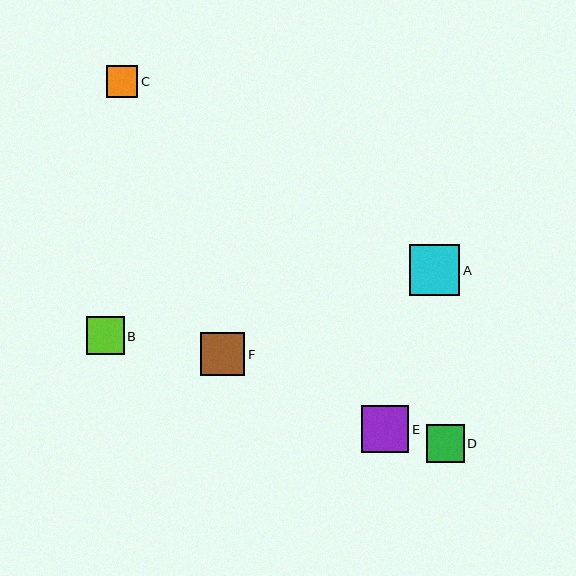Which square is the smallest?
Square C is the smallest with a size of approximately 31 pixels.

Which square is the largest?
Square A is the largest with a size of approximately 50 pixels.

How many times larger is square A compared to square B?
Square A is approximately 1.3 times the size of square B.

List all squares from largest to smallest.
From largest to smallest: A, E, F, B, D, C.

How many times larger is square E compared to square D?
Square E is approximately 1.3 times the size of square D.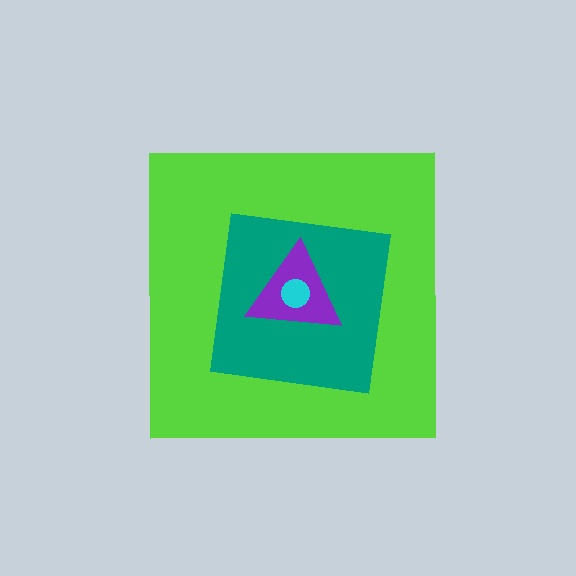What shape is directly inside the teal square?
The purple triangle.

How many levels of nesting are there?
4.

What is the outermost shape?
The lime square.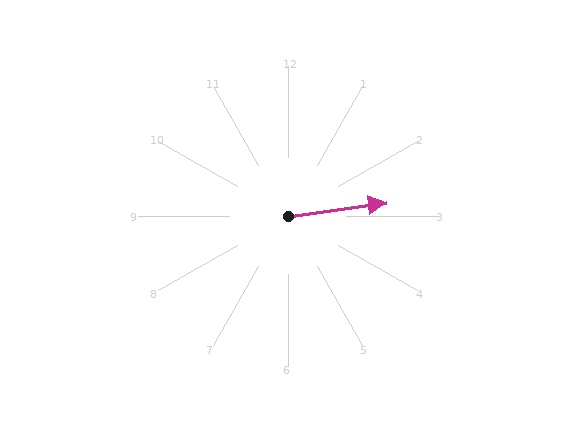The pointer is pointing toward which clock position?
Roughly 3 o'clock.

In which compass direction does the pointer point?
East.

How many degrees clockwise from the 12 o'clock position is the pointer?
Approximately 82 degrees.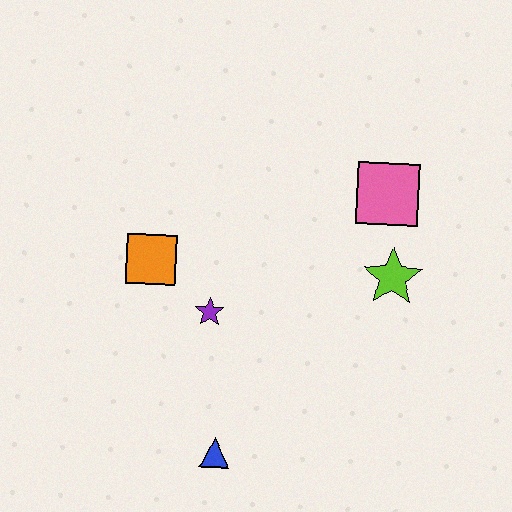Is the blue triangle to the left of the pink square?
Yes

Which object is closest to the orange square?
The purple star is closest to the orange square.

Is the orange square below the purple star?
No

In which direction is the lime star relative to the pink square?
The lime star is below the pink square.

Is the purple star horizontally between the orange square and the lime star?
Yes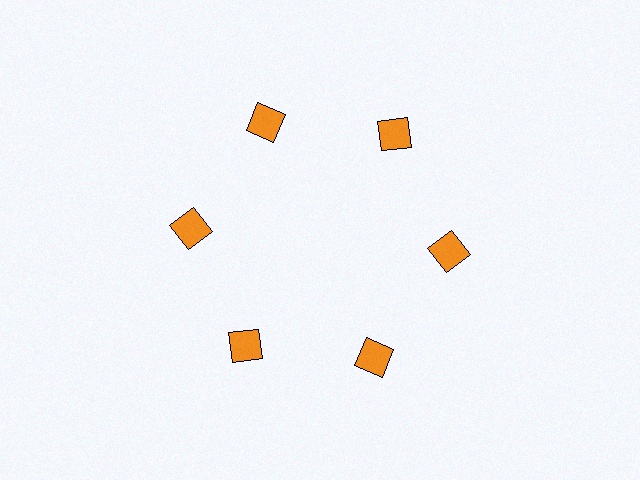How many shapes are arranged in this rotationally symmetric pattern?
There are 6 shapes, arranged in 6 groups of 1.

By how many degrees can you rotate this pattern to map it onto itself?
The pattern maps onto itself every 60 degrees of rotation.